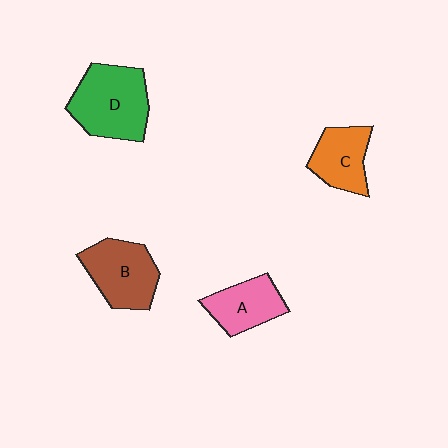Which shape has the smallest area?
Shape C (orange).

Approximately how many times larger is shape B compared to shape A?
Approximately 1.3 times.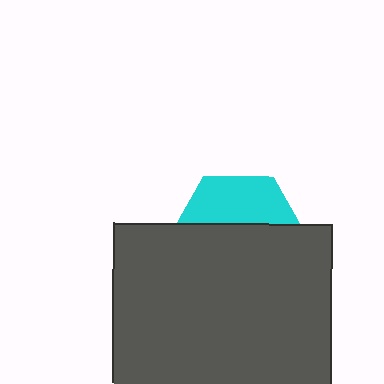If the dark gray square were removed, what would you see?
You would see the complete cyan hexagon.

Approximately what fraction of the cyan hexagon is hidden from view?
Roughly 63% of the cyan hexagon is hidden behind the dark gray square.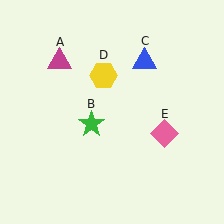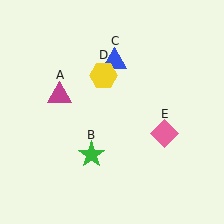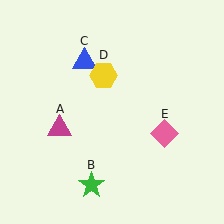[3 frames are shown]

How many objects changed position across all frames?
3 objects changed position: magenta triangle (object A), green star (object B), blue triangle (object C).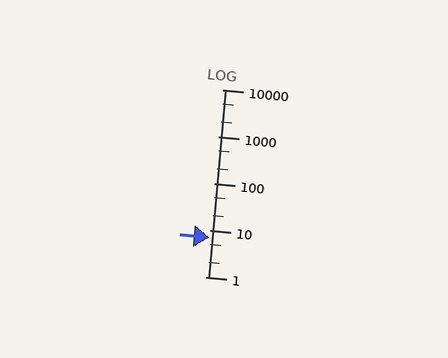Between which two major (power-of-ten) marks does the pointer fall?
The pointer is between 1 and 10.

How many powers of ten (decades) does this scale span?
The scale spans 4 decades, from 1 to 10000.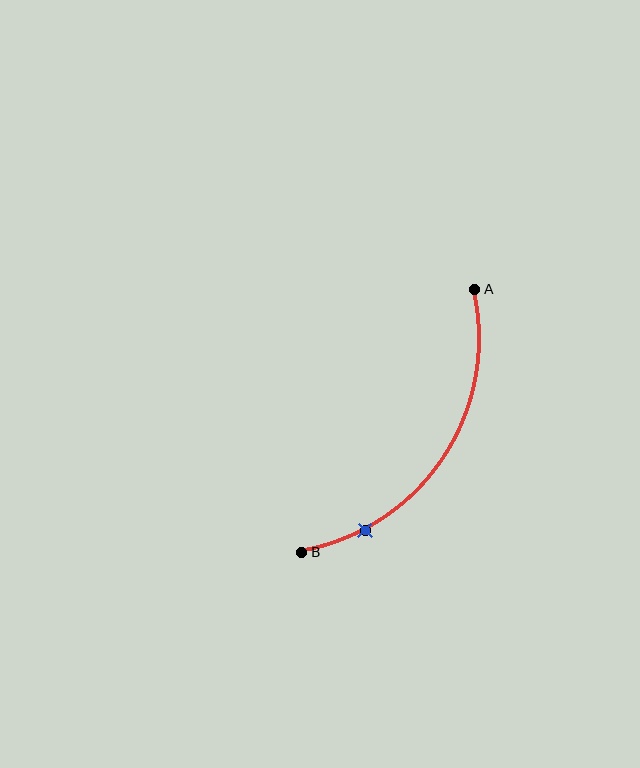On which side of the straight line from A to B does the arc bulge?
The arc bulges to the right of the straight line connecting A and B.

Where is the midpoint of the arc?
The arc midpoint is the point on the curve farthest from the straight line joining A and B. It sits to the right of that line.